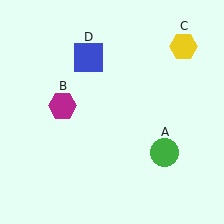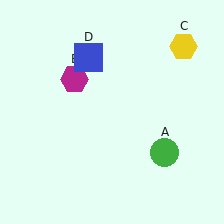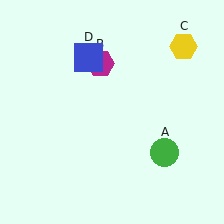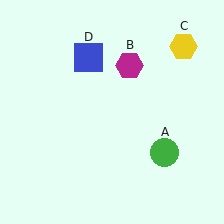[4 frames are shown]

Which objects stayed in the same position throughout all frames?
Green circle (object A) and yellow hexagon (object C) and blue square (object D) remained stationary.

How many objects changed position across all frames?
1 object changed position: magenta hexagon (object B).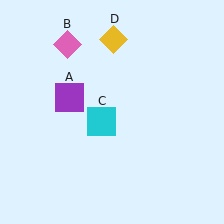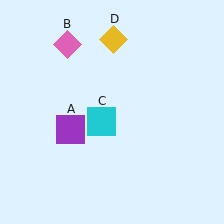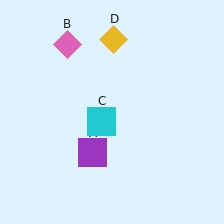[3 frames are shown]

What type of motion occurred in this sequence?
The purple square (object A) rotated counterclockwise around the center of the scene.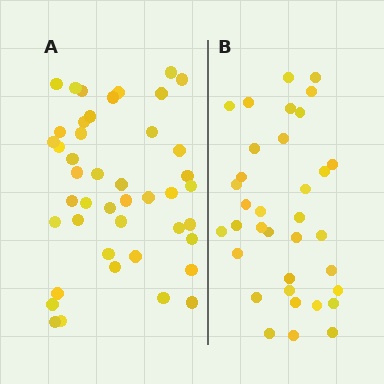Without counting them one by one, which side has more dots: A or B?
Region A (the left region) has more dots.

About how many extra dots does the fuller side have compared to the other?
Region A has roughly 8 or so more dots than region B.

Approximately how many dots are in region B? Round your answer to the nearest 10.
About 40 dots. (The exact count is 35, which rounds to 40.)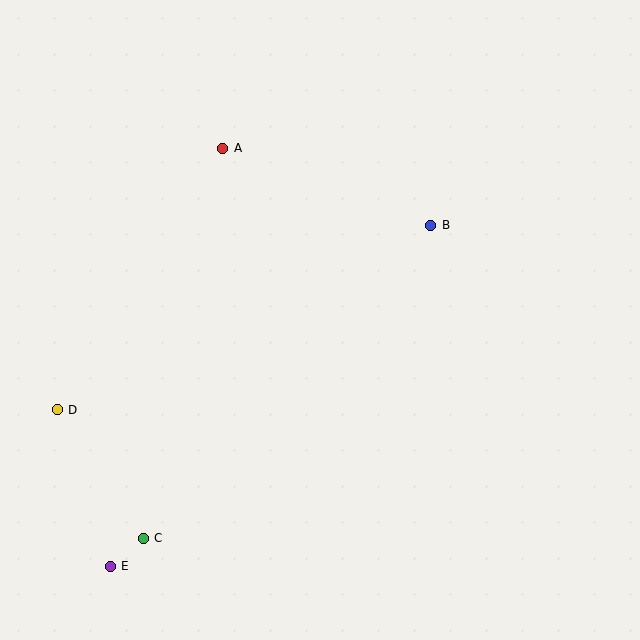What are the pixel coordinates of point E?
Point E is at (110, 566).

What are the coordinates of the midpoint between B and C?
The midpoint between B and C is at (287, 382).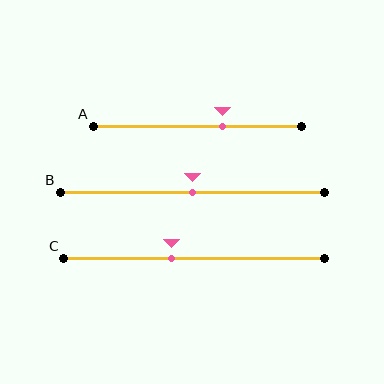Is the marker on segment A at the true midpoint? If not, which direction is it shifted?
No, the marker on segment A is shifted to the right by about 12% of the segment length.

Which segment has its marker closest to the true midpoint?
Segment B has its marker closest to the true midpoint.